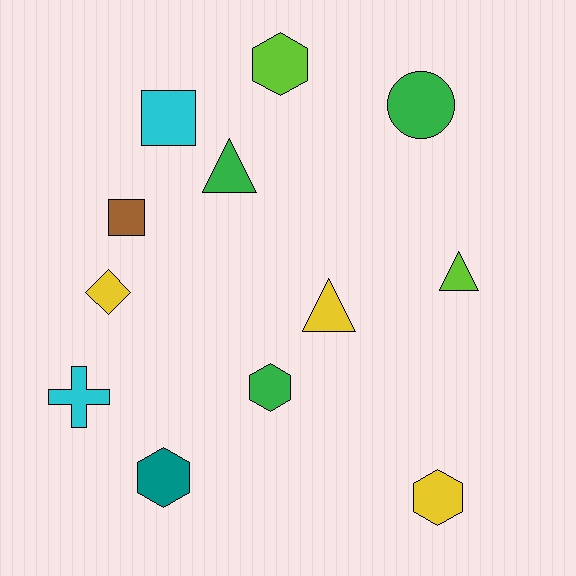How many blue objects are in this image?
There are no blue objects.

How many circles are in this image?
There is 1 circle.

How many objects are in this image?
There are 12 objects.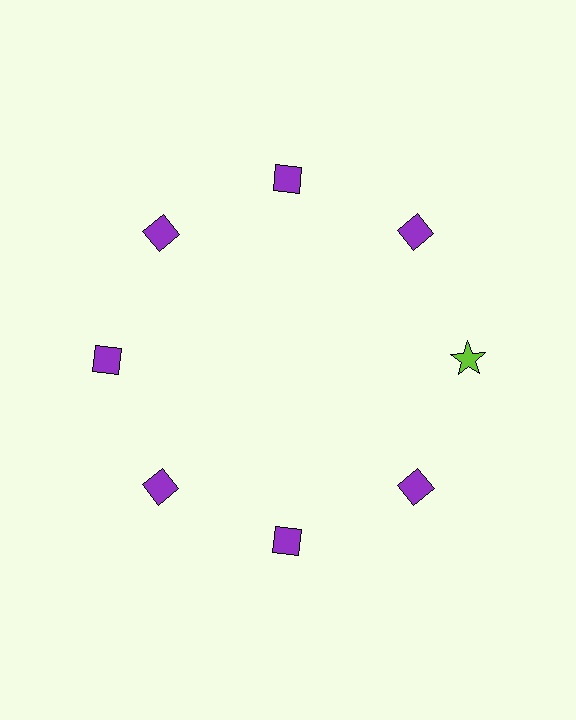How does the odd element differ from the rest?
It differs in both color (lime instead of purple) and shape (star instead of diamond).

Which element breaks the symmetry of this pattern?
The lime star at roughly the 3 o'clock position breaks the symmetry. All other shapes are purple diamonds.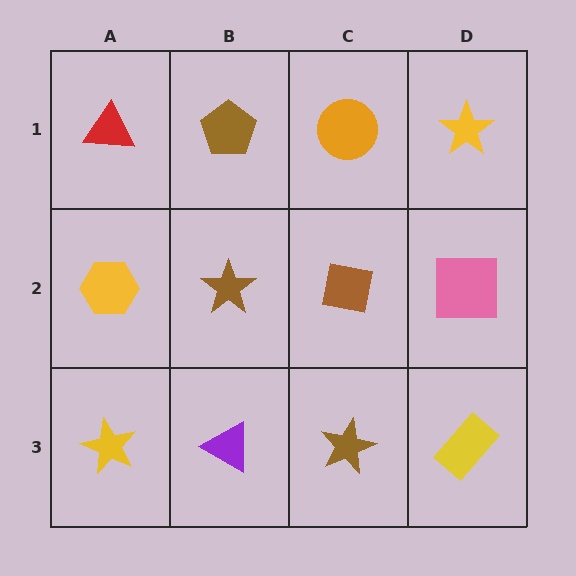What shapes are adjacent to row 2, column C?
An orange circle (row 1, column C), a brown star (row 3, column C), a brown star (row 2, column B), a pink square (row 2, column D).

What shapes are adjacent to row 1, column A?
A yellow hexagon (row 2, column A), a brown pentagon (row 1, column B).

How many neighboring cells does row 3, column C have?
3.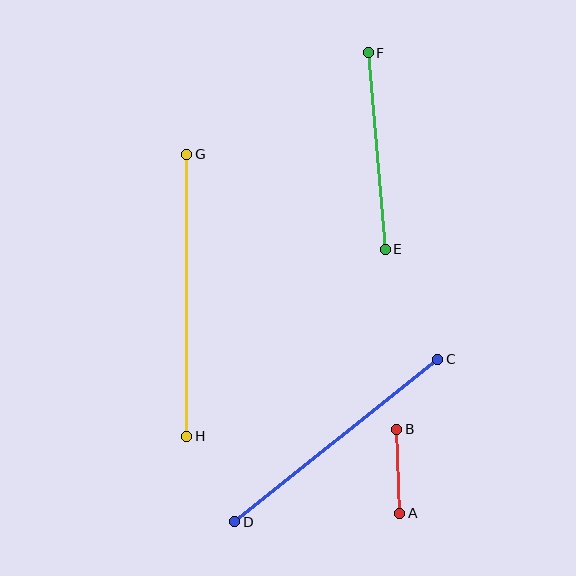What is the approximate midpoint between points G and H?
The midpoint is at approximately (187, 295) pixels.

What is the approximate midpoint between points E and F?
The midpoint is at approximately (377, 151) pixels.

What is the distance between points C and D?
The distance is approximately 260 pixels.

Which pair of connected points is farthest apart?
Points G and H are farthest apart.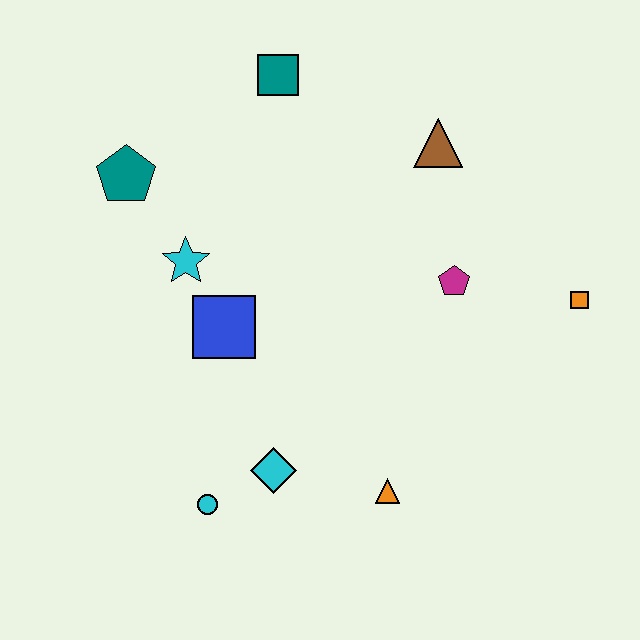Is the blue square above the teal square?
No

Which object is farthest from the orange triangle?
The teal square is farthest from the orange triangle.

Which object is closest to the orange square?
The magenta pentagon is closest to the orange square.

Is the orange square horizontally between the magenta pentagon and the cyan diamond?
No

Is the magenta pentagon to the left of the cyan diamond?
No